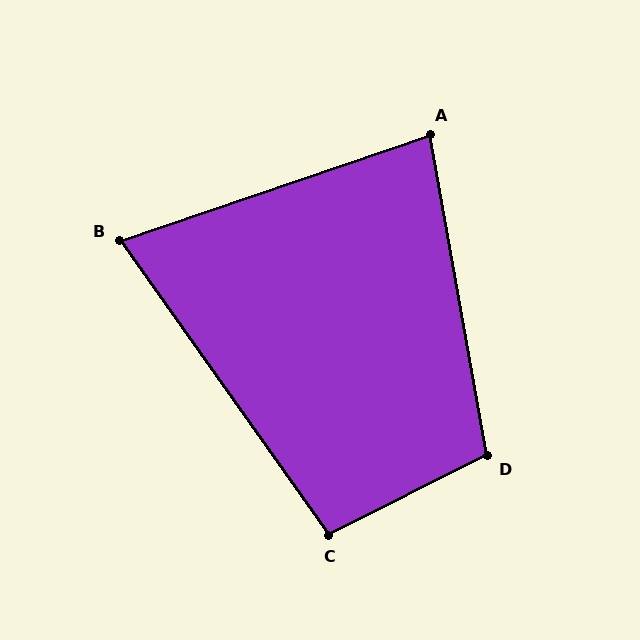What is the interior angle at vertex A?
Approximately 81 degrees (acute).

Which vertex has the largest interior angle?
D, at approximately 107 degrees.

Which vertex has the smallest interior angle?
B, at approximately 73 degrees.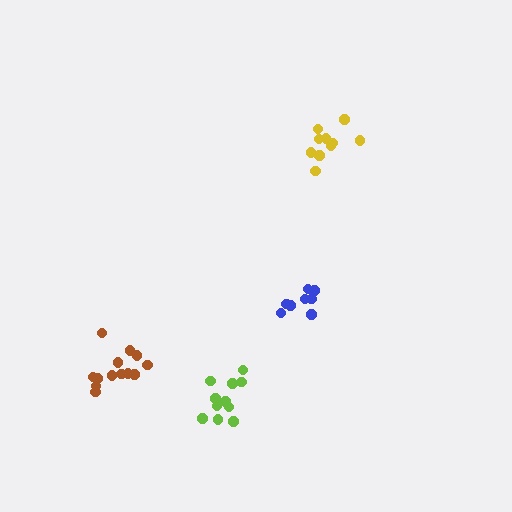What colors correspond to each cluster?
The clusters are colored: blue, brown, yellow, lime.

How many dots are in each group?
Group 1: 8 dots, Group 2: 13 dots, Group 3: 10 dots, Group 4: 11 dots (42 total).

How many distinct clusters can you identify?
There are 4 distinct clusters.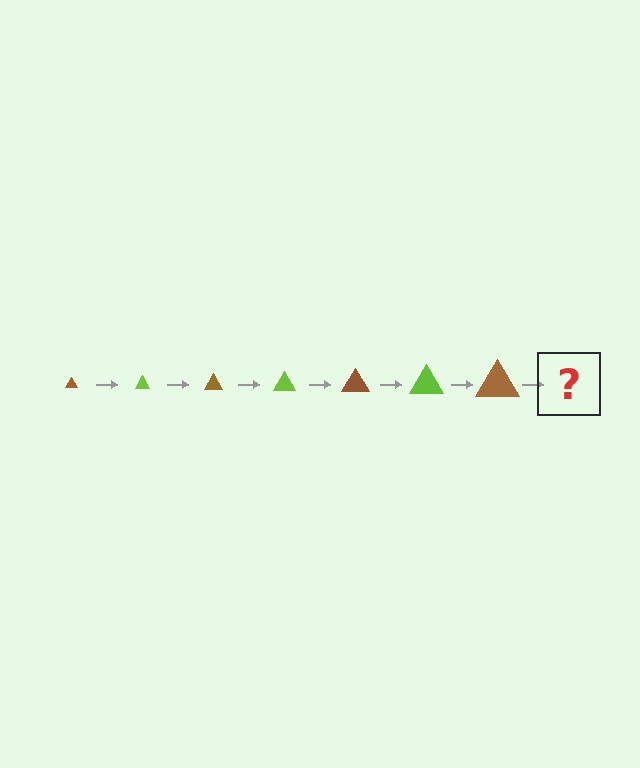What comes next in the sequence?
The next element should be a lime triangle, larger than the previous one.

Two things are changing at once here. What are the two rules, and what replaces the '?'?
The two rules are that the triangle grows larger each step and the color cycles through brown and lime. The '?' should be a lime triangle, larger than the previous one.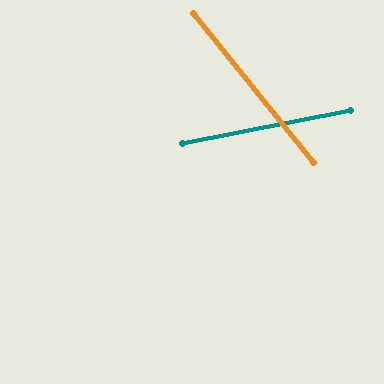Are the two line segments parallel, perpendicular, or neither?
Neither parallel nor perpendicular — they differ by about 62°.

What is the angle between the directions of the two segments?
Approximately 62 degrees.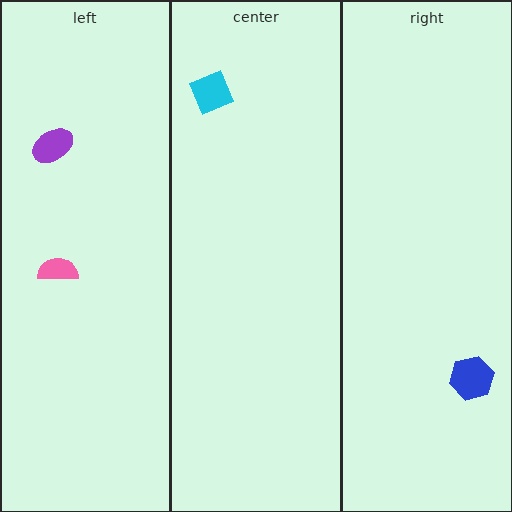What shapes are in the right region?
The blue hexagon.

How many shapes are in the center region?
1.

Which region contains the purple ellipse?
The left region.